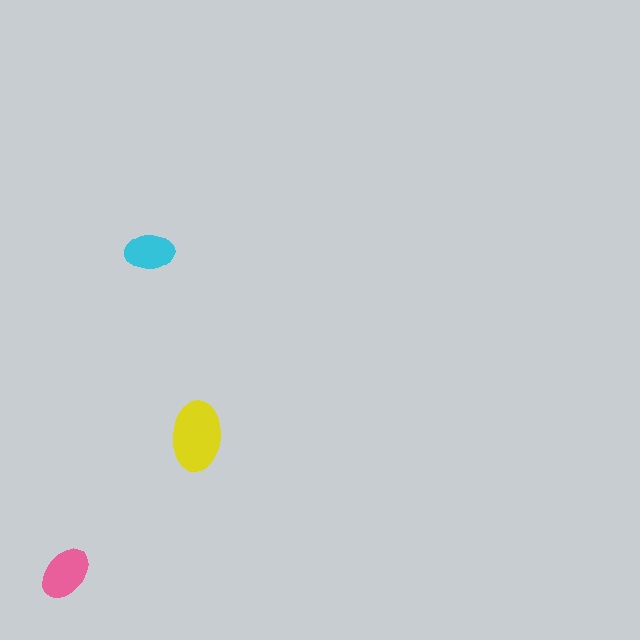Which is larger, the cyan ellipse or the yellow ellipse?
The yellow one.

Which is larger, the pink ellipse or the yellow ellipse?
The yellow one.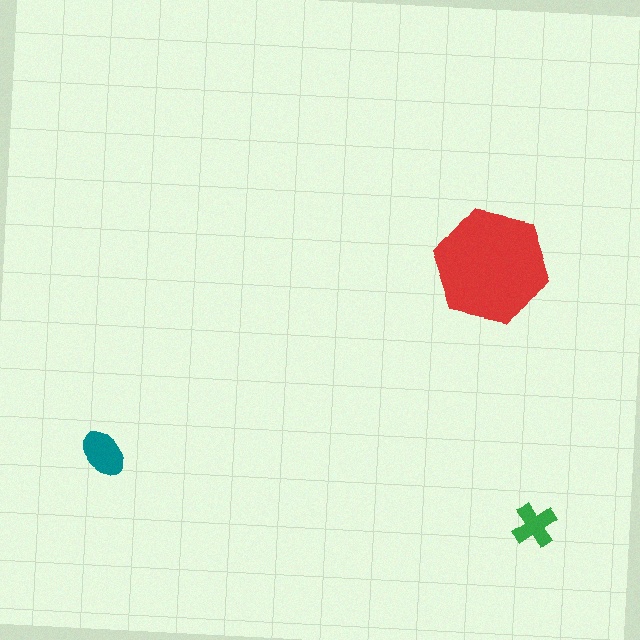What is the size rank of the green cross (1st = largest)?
3rd.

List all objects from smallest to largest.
The green cross, the teal ellipse, the red hexagon.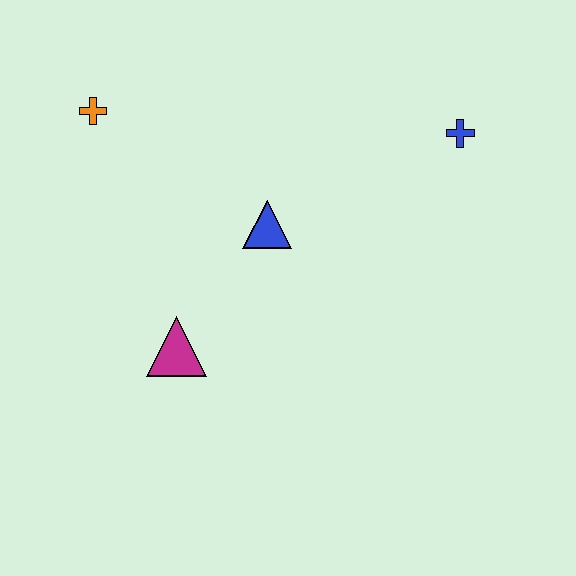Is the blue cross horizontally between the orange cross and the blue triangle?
No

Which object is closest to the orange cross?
The blue triangle is closest to the orange cross.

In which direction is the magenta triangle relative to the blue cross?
The magenta triangle is to the left of the blue cross.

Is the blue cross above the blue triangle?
Yes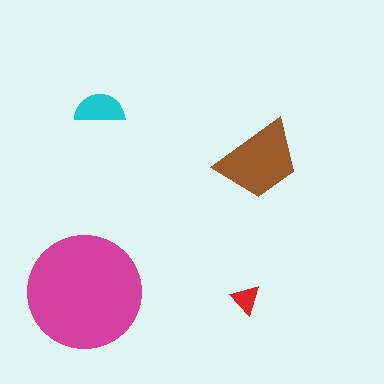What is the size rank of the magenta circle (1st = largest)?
1st.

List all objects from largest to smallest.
The magenta circle, the brown trapezoid, the cyan semicircle, the red triangle.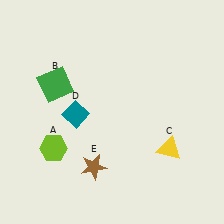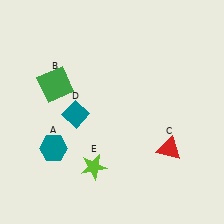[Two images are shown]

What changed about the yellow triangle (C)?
In Image 1, C is yellow. In Image 2, it changed to red.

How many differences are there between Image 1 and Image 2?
There are 3 differences between the two images.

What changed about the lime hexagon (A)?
In Image 1, A is lime. In Image 2, it changed to teal.